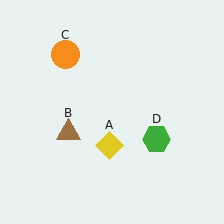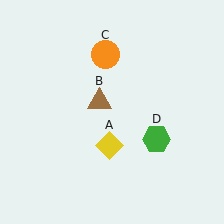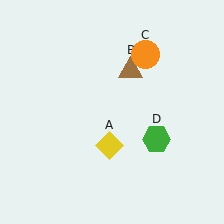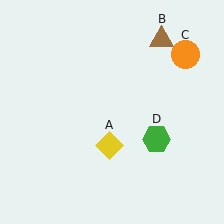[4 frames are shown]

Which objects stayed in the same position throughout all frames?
Yellow diamond (object A) and green hexagon (object D) remained stationary.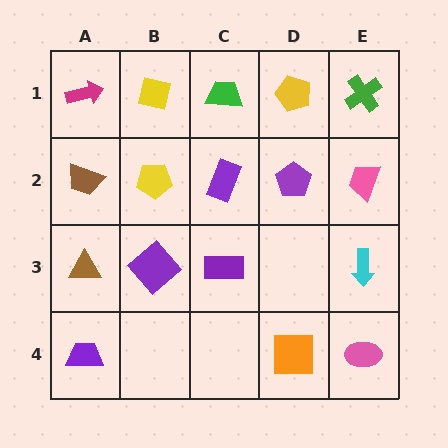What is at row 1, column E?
A green cross.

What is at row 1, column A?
A magenta arrow.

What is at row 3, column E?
A cyan arrow.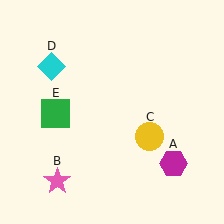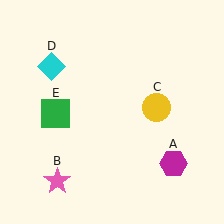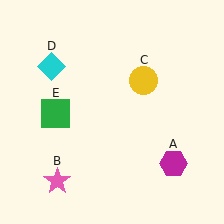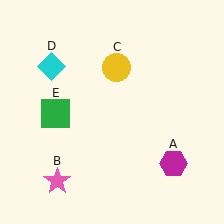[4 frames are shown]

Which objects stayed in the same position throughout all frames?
Magenta hexagon (object A) and pink star (object B) and cyan diamond (object D) and green square (object E) remained stationary.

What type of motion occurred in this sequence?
The yellow circle (object C) rotated counterclockwise around the center of the scene.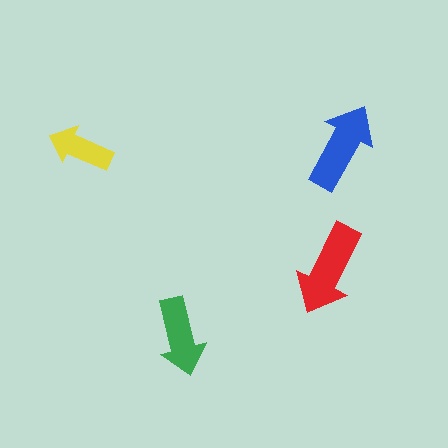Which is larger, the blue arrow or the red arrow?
The red one.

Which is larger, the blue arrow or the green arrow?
The blue one.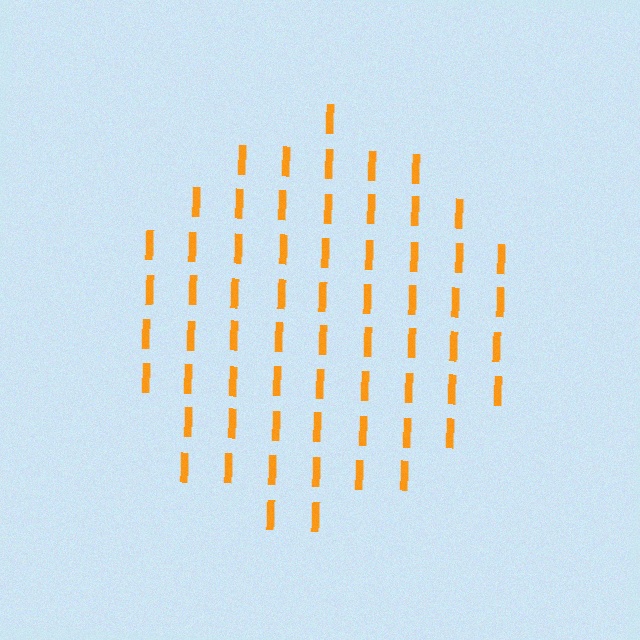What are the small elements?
The small elements are letter I's.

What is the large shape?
The large shape is a circle.